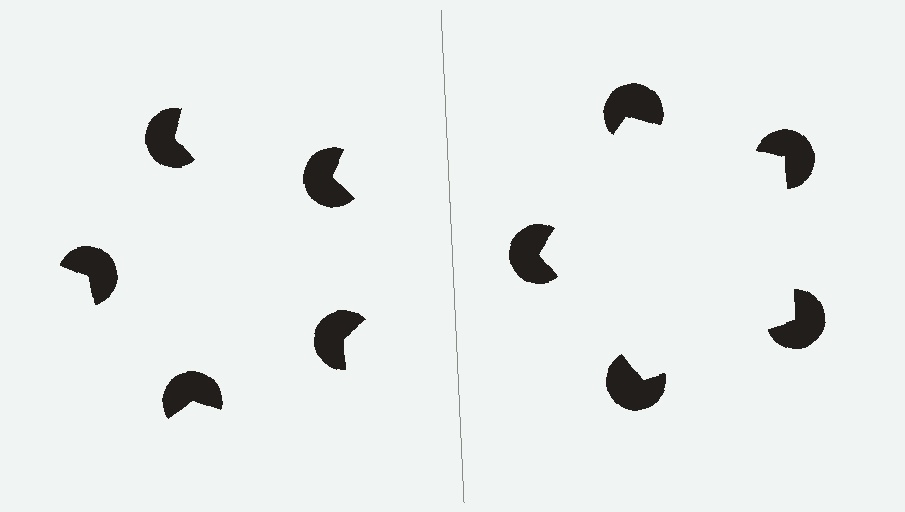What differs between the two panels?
The pac-man discs are positioned identically on both sides; only the wedge orientations differ. On the right they align to a pentagon; on the left they are misaligned.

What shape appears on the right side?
An illusory pentagon.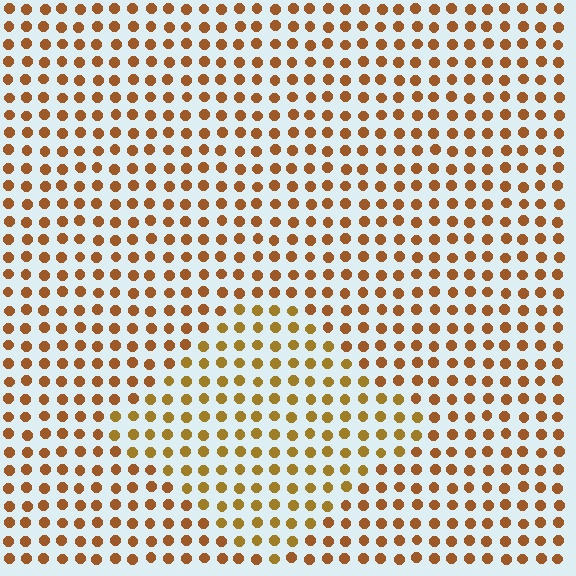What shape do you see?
I see a diamond.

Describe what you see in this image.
The image is filled with small brown elements in a uniform arrangement. A diamond-shaped region is visible where the elements are tinted to a slightly different hue, forming a subtle color boundary.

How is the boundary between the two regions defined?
The boundary is defined purely by a slight shift in hue (about 20 degrees). Spacing, size, and orientation are identical on both sides.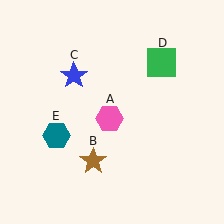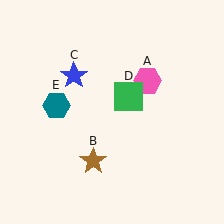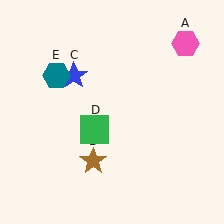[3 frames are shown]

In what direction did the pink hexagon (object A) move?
The pink hexagon (object A) moved up and to the right.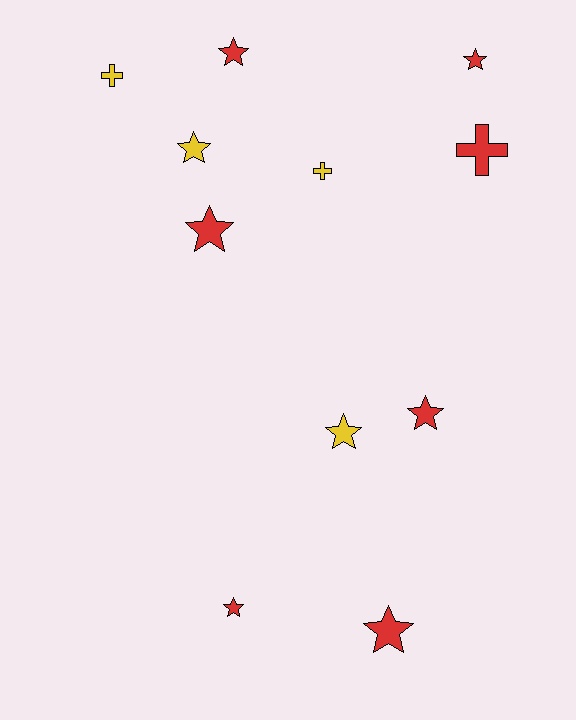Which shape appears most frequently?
Star, with 8 objects.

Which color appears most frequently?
Red, with 7 objects.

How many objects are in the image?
There are 11 objects.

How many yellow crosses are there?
There are 2 yellow crosses.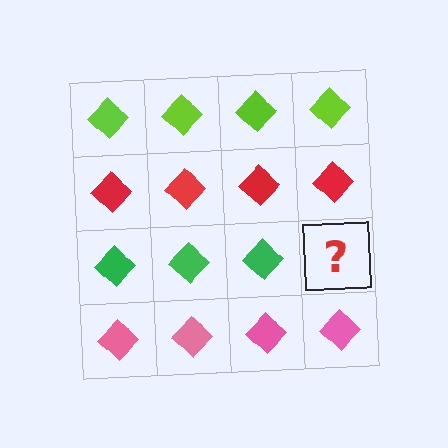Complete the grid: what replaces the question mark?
The question mark should be replaced with a green diamond.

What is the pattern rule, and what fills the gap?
The rule is that each row has a consistent color. The gap should be filled with a green diamond.